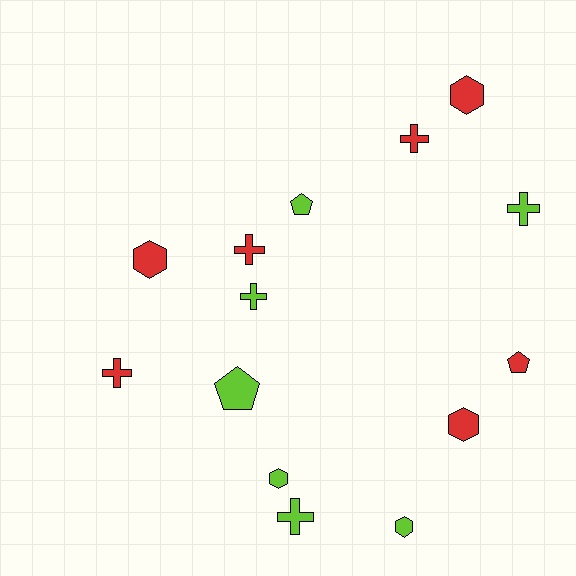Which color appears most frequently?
Lime, with 7 objects.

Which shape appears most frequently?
Cross, with 6 objects.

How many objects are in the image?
There are 14 objects.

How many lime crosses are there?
There are 3 lime crosses.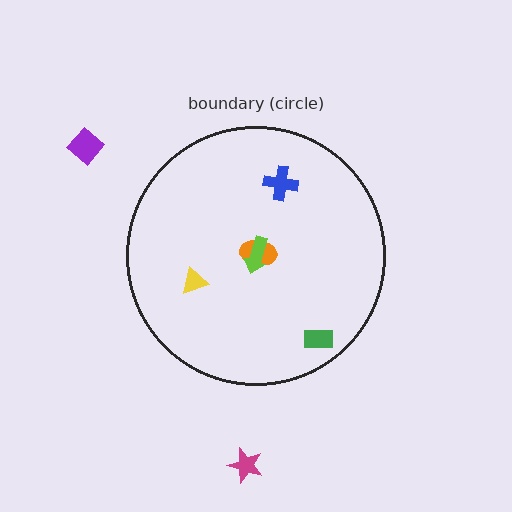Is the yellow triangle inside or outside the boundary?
Inside.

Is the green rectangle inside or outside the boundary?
Inside.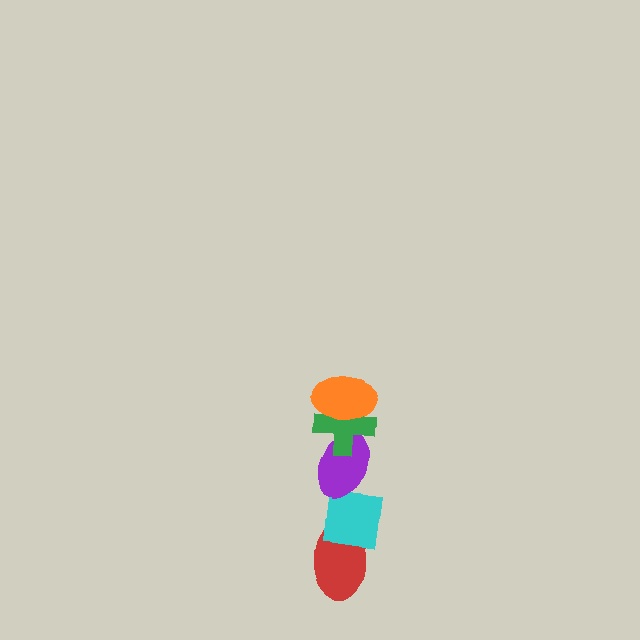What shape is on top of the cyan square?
The purple ellipse is on top of the cyan square.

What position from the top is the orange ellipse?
The orange ellipse is 1st from the top.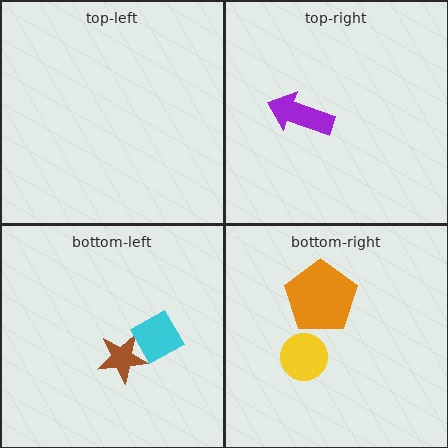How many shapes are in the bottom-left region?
2.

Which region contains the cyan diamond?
The bottom-left region.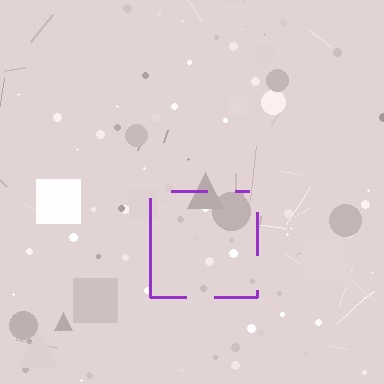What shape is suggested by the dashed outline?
The dashed outline suggests a square.